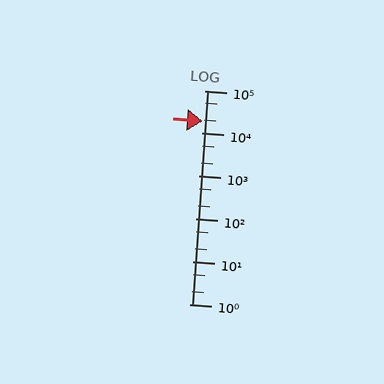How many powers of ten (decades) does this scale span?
The scale spans 5 decades, from 1 to 100000.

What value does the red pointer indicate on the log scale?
The pointer indicates approximately 19000.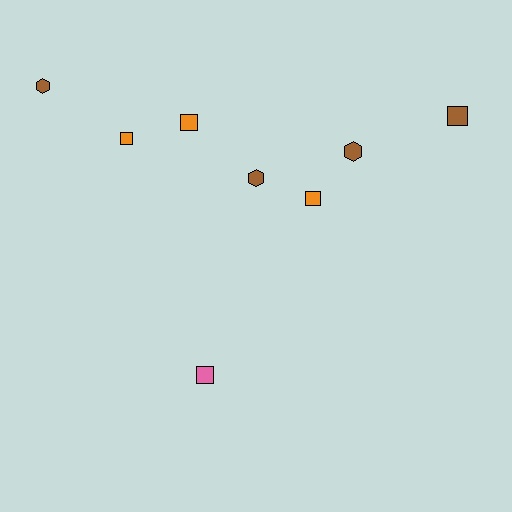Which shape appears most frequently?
Square, with 5 objects.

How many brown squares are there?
There is 1 brown square.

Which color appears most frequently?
Brown, with 4 objects.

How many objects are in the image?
There are 8 objects.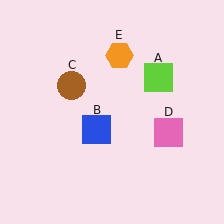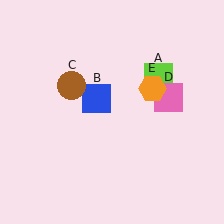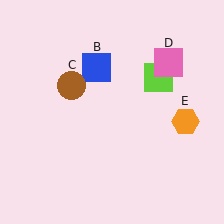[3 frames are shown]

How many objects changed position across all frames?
3 objects changed position: blue square (object B), pink square (object D), orange hexagon (object E).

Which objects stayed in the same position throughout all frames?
Lime square (object A) and brown circle (object C) remained stationary.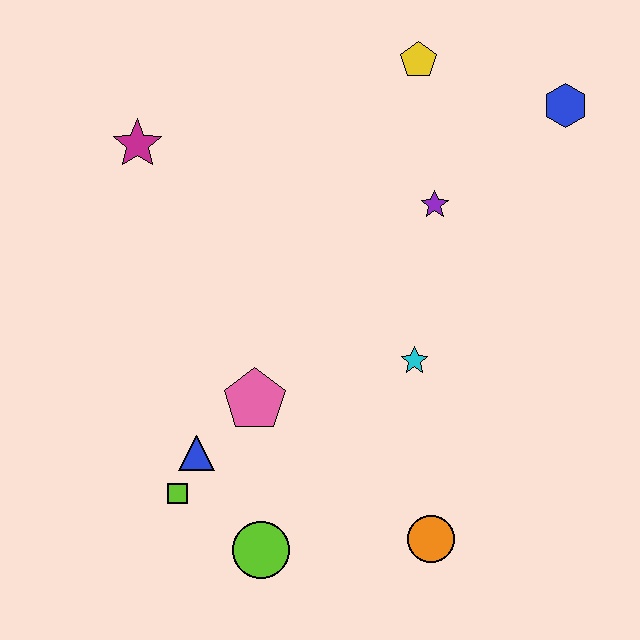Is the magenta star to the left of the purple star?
Yes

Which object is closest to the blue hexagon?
The yellow pentagon is closest to the blue hexagon.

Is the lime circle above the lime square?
No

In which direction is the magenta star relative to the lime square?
The magenta star is above the lime square.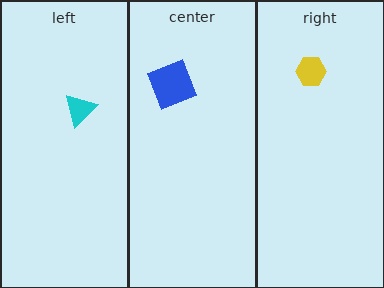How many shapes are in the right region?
1.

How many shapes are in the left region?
1.